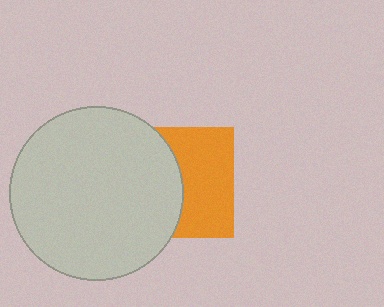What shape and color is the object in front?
The object in front is a light gray circle.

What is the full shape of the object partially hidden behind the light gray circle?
The partially hidden object is an orange square.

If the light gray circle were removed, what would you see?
You would see the complete orange square.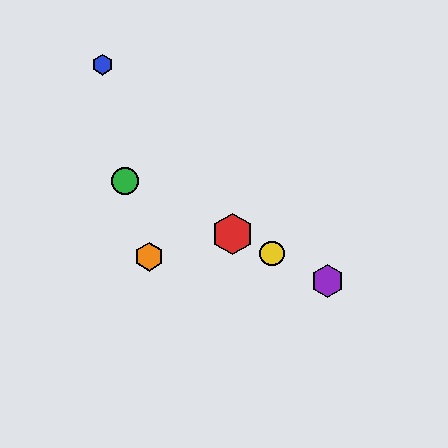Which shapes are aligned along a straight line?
The red hexagon, the green circle, the yellow circle, the purple hexagon are aligned along a straight line.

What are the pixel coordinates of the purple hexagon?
The purple hexagon is at (328, 281).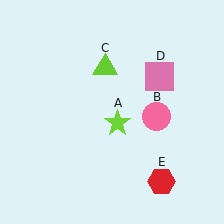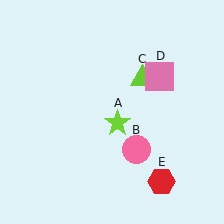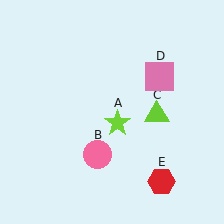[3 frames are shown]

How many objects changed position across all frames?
2 objects changed position: pink circle (object B), lime triangle (object C).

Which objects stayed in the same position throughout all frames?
Lime star (object A) and pink square (object D) and red hexagon (object E) remained stationary.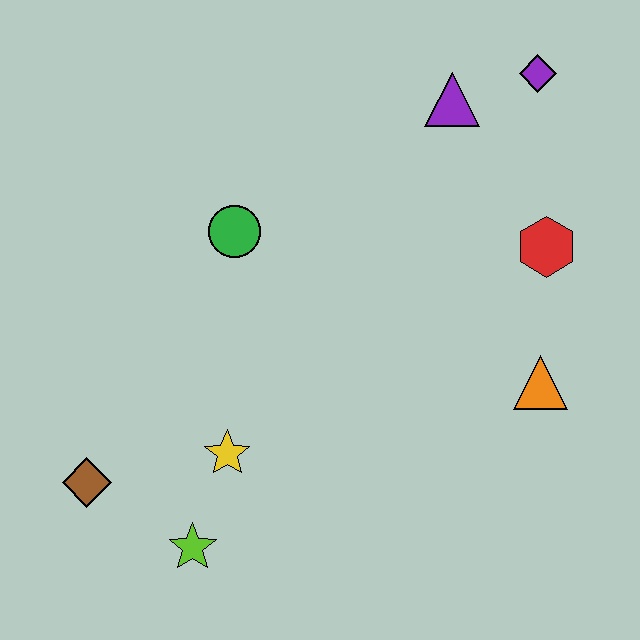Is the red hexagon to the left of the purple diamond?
No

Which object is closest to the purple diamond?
The purple triangle is closest to the purple diamond.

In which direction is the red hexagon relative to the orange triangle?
The red hexagon is above the orange triangle.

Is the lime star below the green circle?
Yes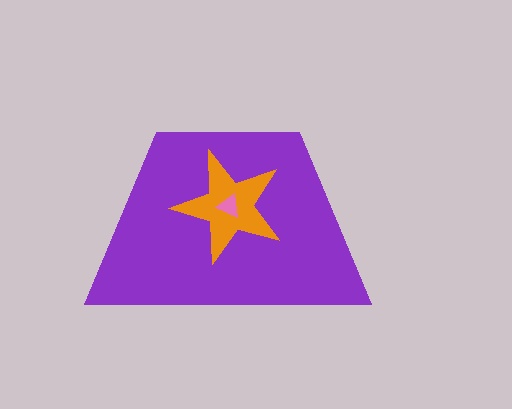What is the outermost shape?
The purple trapezoid.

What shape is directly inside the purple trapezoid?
The orange star.